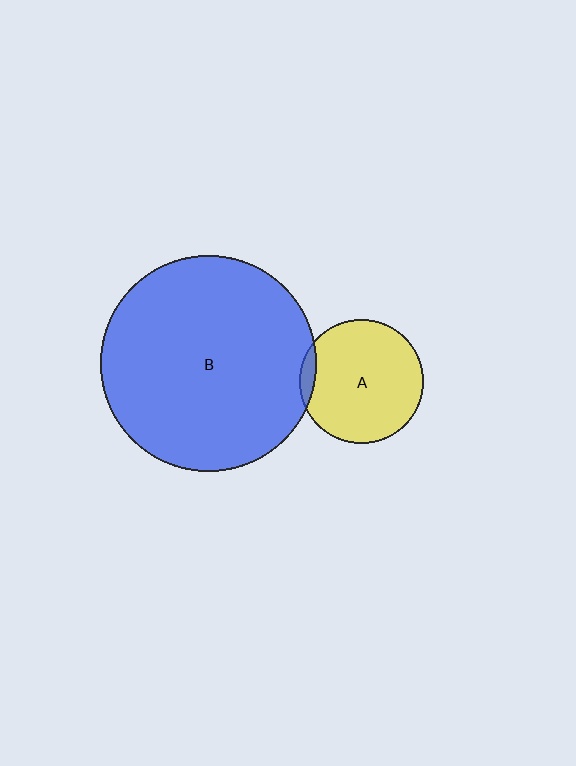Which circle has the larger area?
Circle B (blue).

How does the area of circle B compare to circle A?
Approximately 3.0 times.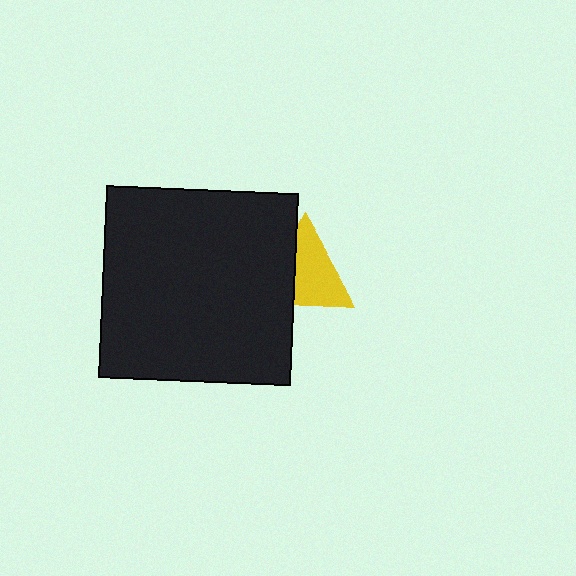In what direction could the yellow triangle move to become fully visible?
The yellow triangle could move right. That would shift it out from behind the black square entirely.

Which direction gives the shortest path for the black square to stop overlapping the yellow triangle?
Moving left gives the shortest separation.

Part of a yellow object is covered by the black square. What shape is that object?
It is a triangle.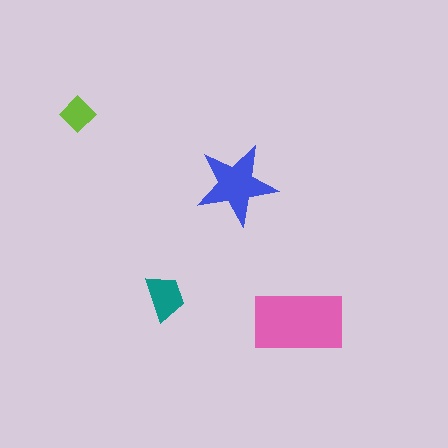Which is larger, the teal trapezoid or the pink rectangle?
The pink rectangle.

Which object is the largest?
The pink rectangle.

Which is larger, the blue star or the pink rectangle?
The pink rectangle.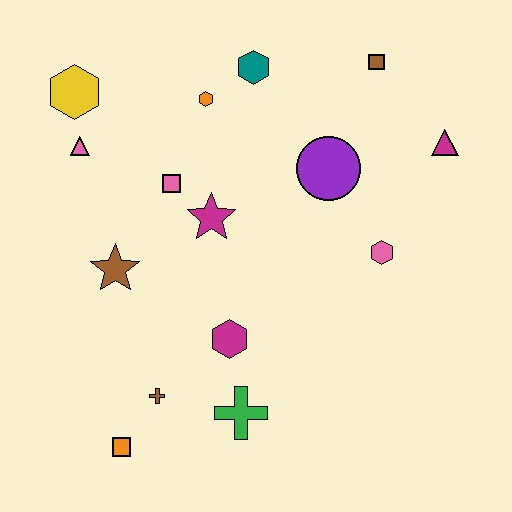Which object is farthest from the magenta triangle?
The orange square is farthest from the magenta triangle.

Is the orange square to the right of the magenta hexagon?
No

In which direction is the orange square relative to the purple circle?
The orange square is below the purple circle.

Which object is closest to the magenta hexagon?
The green cross is closest to the magenta hexagon.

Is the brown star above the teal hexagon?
No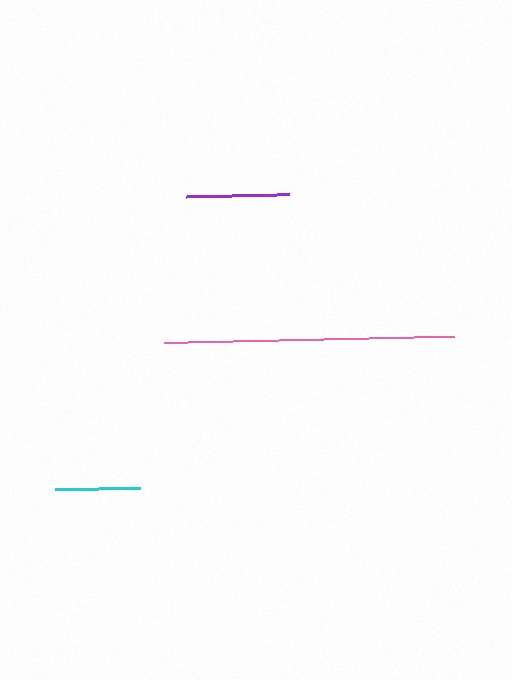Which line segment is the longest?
The pink line is the longest at approximately 290 pixels.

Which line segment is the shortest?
The cyan line is the shortest at approximately 85 pixels.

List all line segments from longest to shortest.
From longest to shortest: pink, purple, cyan.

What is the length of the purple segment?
The purple segment is approximately 103 pixels long.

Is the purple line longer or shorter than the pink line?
The pink line is longer than the purple line.